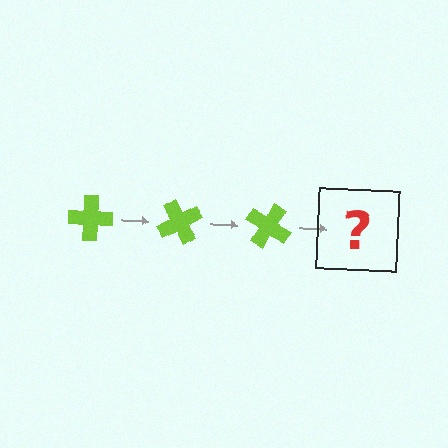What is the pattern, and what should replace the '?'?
The pattern is that the cross rotates 60 degrees each step. The '?' should be a lime cross rotated 180 degrees.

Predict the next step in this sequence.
The next step is a lime cross rotated 180 degrees.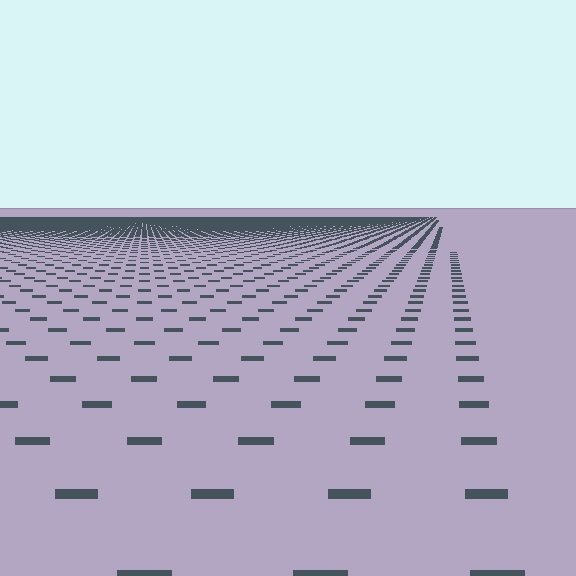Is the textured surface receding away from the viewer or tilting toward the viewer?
The surface is receding away from the viewer. Texture elements get smaller and denser toward the top.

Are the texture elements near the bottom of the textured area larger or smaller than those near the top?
Larger. Near the bottom, elements are closer to the viewer and appear at a bigger on-screen size.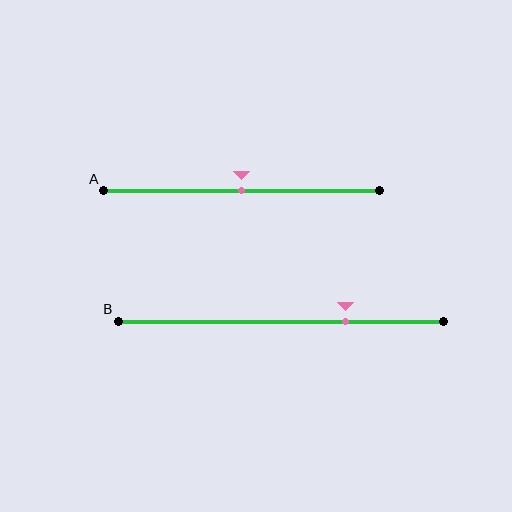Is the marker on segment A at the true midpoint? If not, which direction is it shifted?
Yes, the marker on segment A is at the true midpoint.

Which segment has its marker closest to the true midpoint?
Segment A has its marker closest to the true midpoint.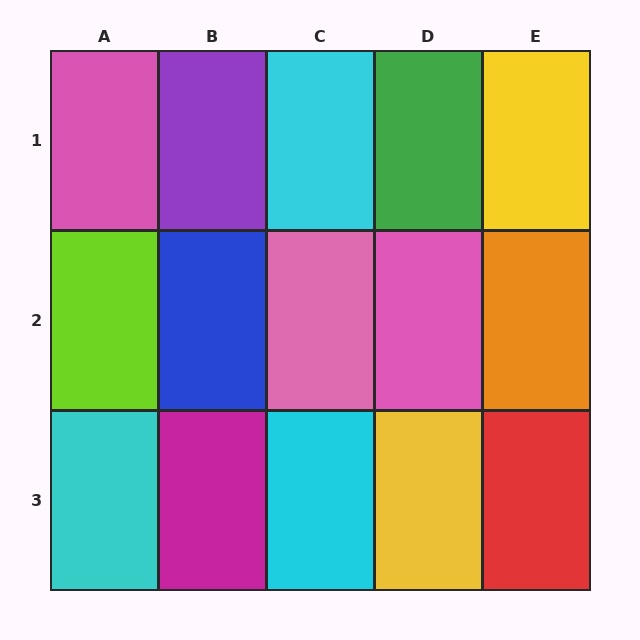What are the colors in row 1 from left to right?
Pink, purple, cyan, green, yellow.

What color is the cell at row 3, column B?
Magenta.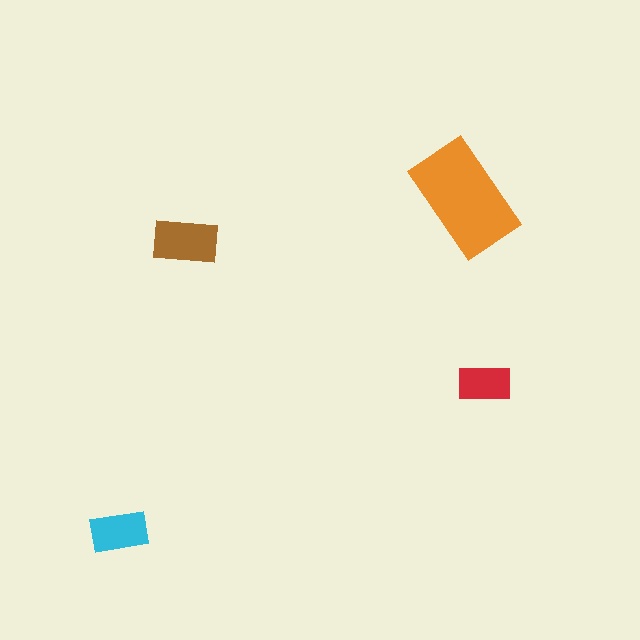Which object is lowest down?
The cyan rectangle is bottommost.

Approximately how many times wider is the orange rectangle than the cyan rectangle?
About 2 times wider.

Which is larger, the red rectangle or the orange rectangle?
The orange one.